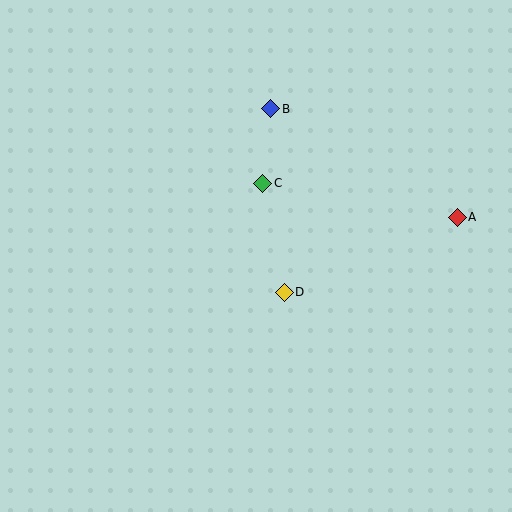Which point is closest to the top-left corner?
Point B is closest to the top-left corner.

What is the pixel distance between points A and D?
The distance between A and D is 189 pixels.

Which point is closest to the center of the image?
Point D at (284, 292) is closest to the center.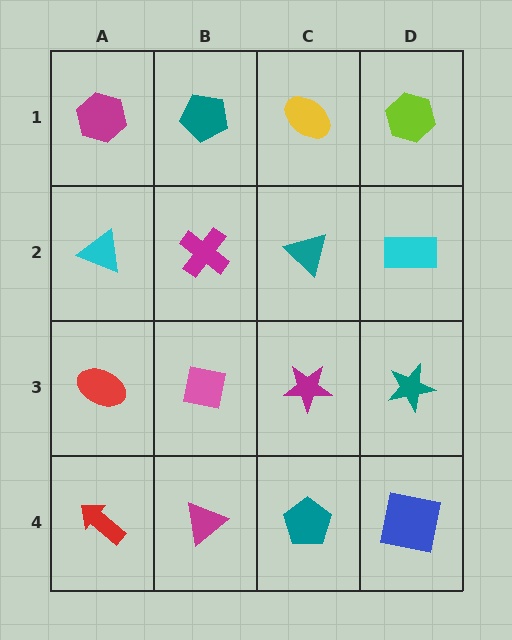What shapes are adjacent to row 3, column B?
A magenta cross (row 2, column B), a magenta triangle (row 4, column B), a red ellipse (row 3, column A), a magenta star (row 3, column C).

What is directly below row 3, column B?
A magenta triangle.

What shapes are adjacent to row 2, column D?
A lime hexagon (row 1, column D), a teal star (row 3, column D), a teal triangle (row 2, column C).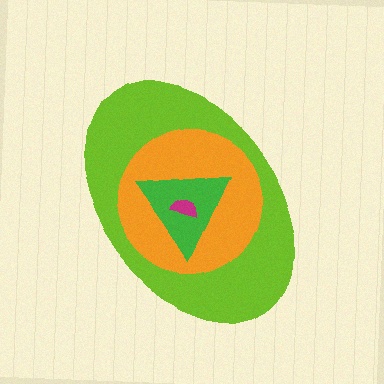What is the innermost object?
The magenta semicircle.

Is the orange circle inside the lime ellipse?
Yes.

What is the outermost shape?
The lime ellipse.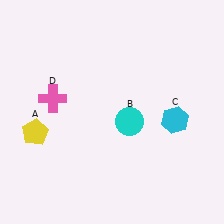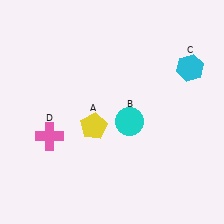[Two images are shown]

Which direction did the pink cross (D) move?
The pink cross (D) moved down.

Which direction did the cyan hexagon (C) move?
The cyan hexagon (C) moved up.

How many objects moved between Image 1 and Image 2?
3 objects moved between the two images.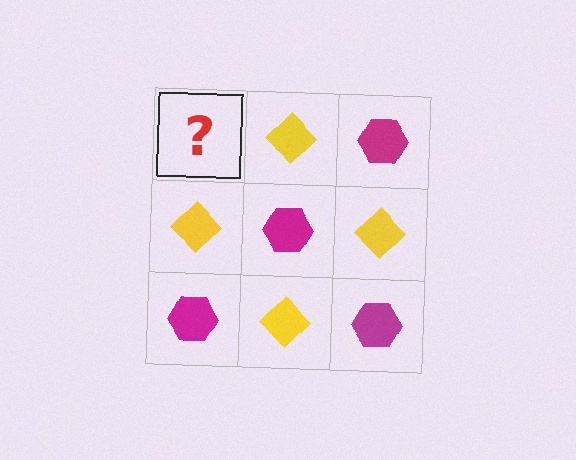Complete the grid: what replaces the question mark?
The question mark should be replaced with a magenta hexagon.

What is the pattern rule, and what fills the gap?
The rule is that it alternates magenta hexagon and yellow diamond in a checkerboard pattern. The gap should be filled with a magenta hexagon.